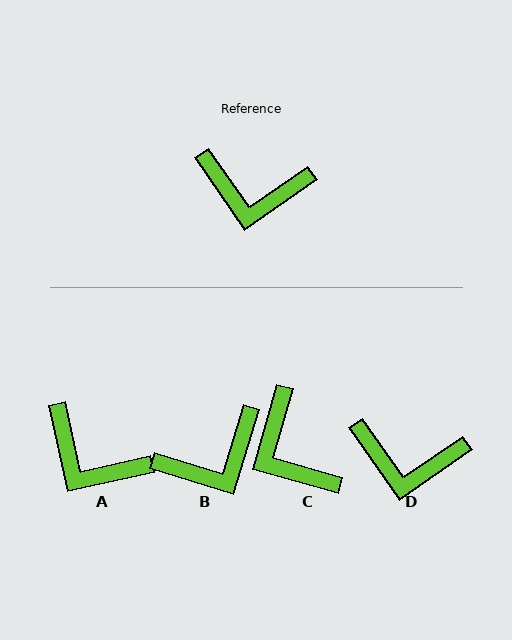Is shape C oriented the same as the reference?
No, it is off by about 51 degrees.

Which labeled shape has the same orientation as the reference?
D.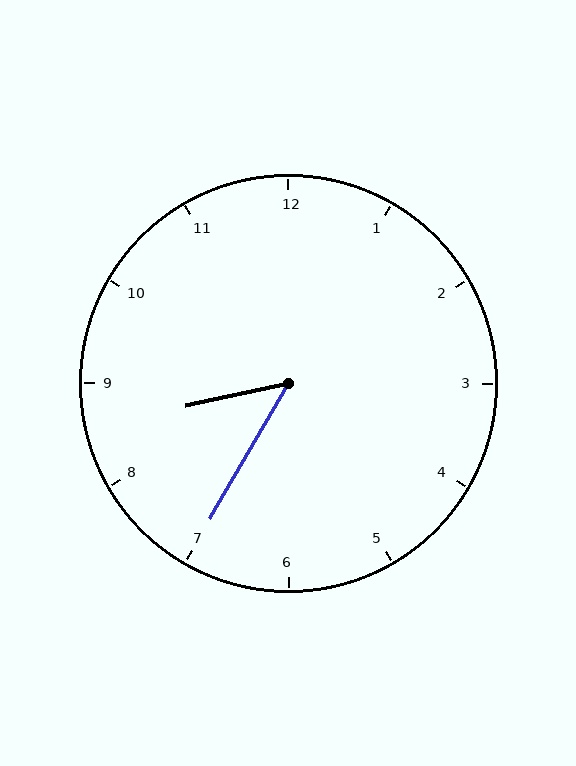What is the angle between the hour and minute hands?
Approximately 48 degrees.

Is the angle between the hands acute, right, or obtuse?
It is acute.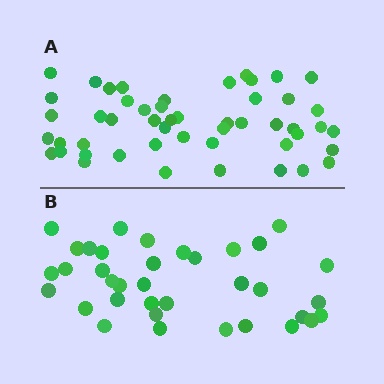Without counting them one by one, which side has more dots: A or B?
Region A (the top region) has more dots.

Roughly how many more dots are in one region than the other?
Region A has approximately 15 more dots than region B.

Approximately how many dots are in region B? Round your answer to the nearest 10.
About 40 dots. (The exact count is 36, which rounds to 40.)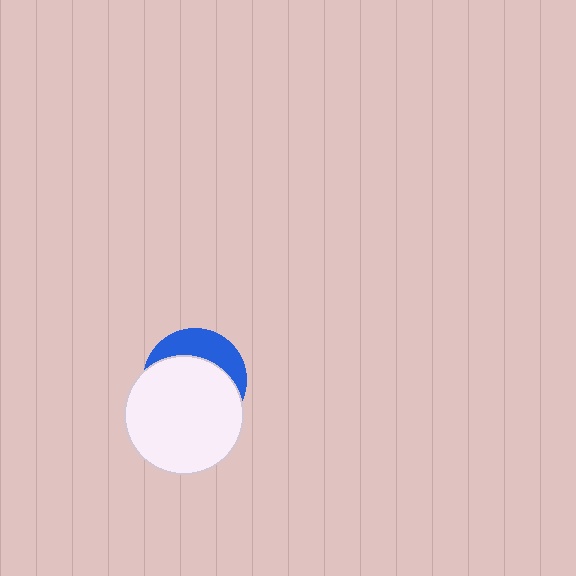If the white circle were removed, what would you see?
You would see the complete blue circle.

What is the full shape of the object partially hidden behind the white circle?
The partially hidden object is a blue circle.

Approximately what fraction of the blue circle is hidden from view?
Roughly 68% of the blue circle is hidden behind the white circle.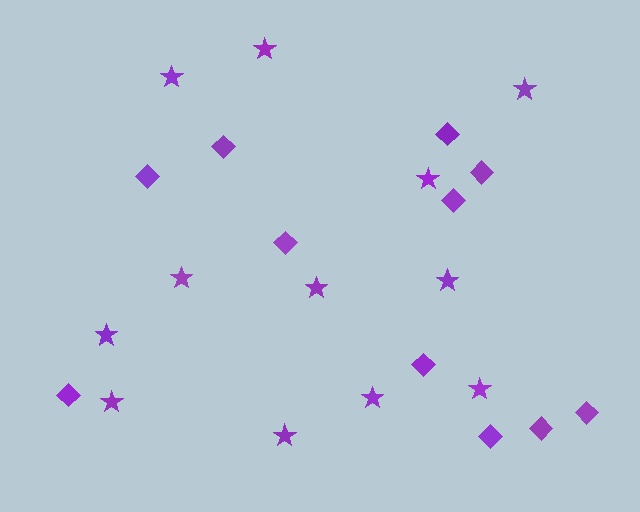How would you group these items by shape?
There are 2 groups: one group of diamonds (11) and one group of stars (12).